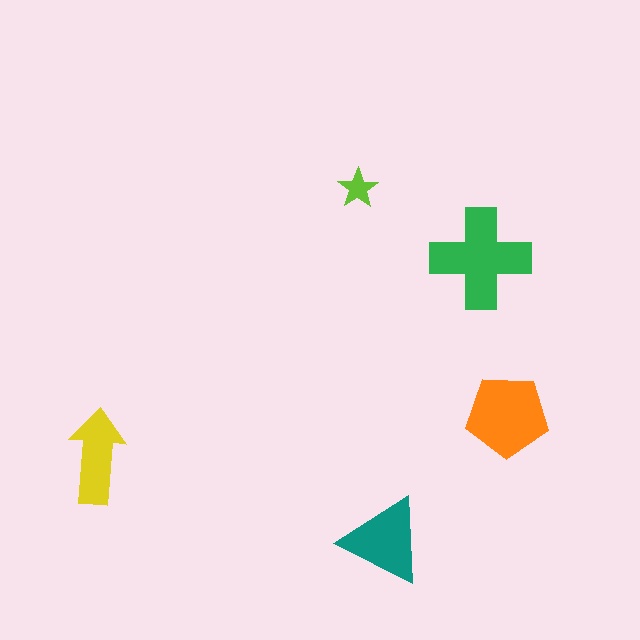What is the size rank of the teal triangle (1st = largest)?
3rd.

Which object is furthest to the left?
The yellow arrow is leftmost.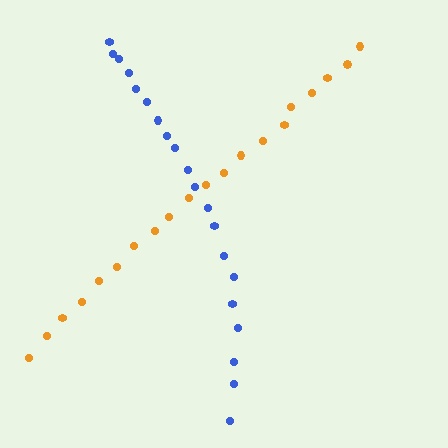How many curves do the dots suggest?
There are 2 distinct paths.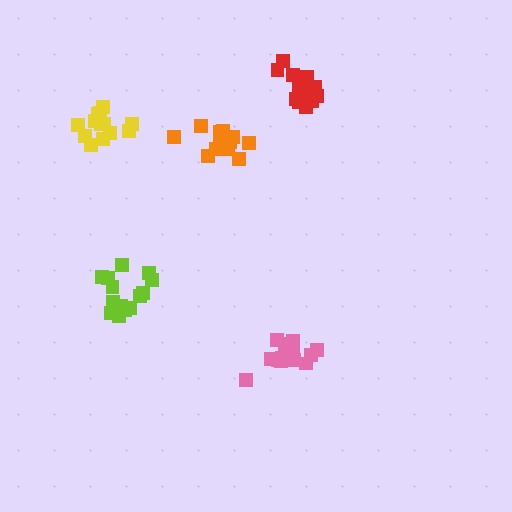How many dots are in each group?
Group 1: 14 dots, Group 2: 14 dots, Group 3: 14 dots, Group 4: 14 dots, Group 5: 17 dots (73 total).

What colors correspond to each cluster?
The clusters are colored: pink, orange, lime, yellow, red.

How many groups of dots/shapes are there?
There are 5 groups.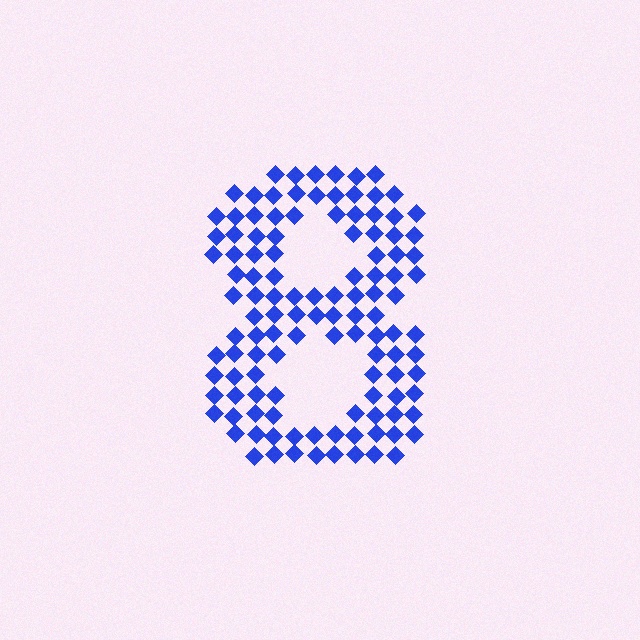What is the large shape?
The large shape is the digit 8.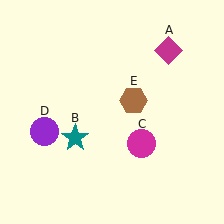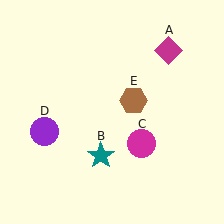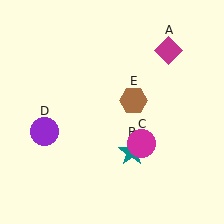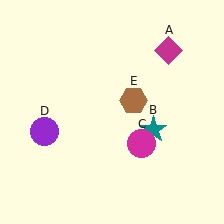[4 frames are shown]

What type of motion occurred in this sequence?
The teal star (object B) rotated counterclockwise around the center of the scene.